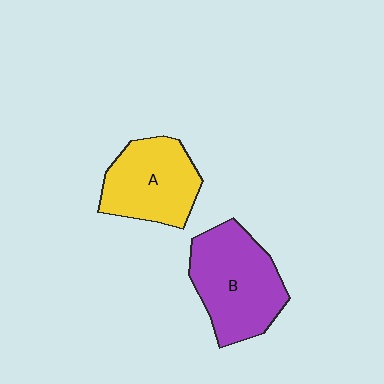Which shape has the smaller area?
Shape A (yellow).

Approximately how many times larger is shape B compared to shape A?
Approximately 1.2 times.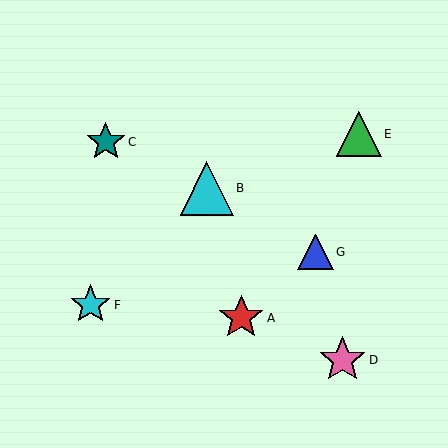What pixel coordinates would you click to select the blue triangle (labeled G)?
Click at (316, 252) to select the blue triangle G.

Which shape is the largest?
The cyan triangle (labeled B) is the largest.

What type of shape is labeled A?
Shape A is a red star.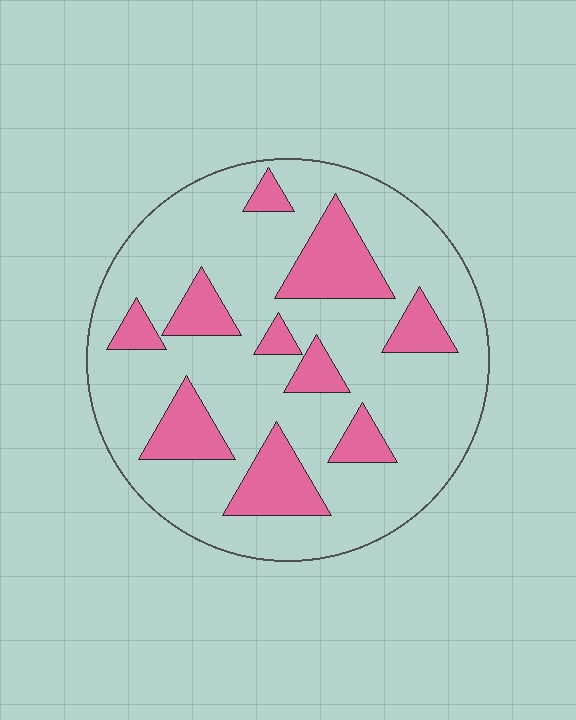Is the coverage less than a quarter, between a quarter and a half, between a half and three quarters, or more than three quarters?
Less than a quarter.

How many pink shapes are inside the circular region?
10.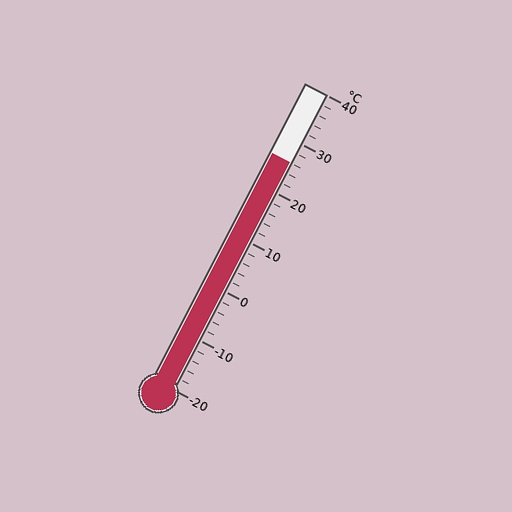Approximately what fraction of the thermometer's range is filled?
The thermometer is filled to approximately 75% of its range.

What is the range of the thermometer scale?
The thermometer scale ranges from -20°C to 40°C.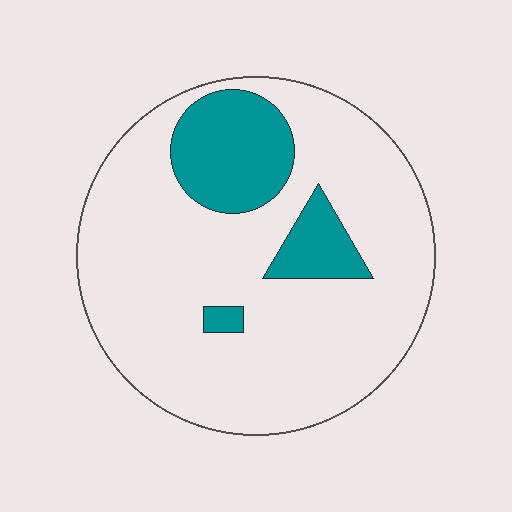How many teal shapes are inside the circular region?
3.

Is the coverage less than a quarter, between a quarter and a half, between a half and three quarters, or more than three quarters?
Less than a quarter.